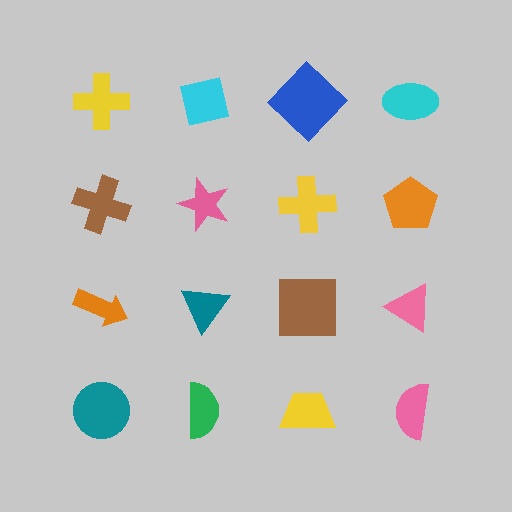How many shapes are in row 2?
4 shapes.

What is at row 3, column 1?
An orange arrow.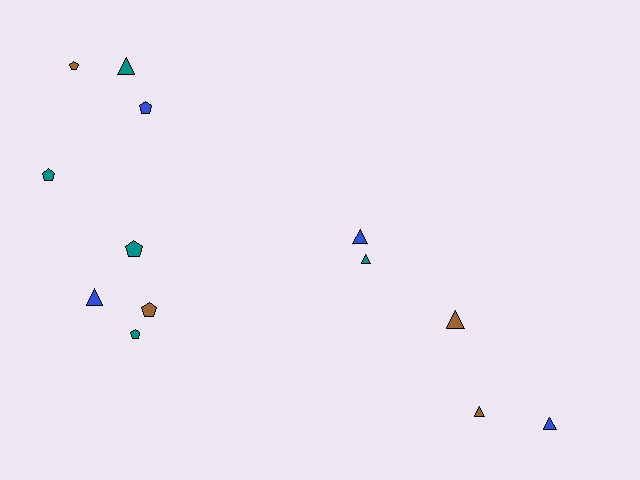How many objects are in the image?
There are 13 objects.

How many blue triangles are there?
There are 3 blue triangles.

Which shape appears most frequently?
Triangle, with 7 objects.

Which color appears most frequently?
Teal, with 5 objects.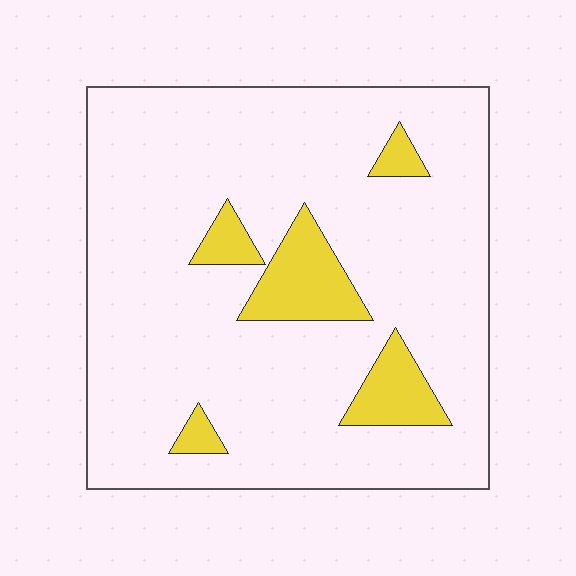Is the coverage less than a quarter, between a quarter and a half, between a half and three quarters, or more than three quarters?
Less than a quarter.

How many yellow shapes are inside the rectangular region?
5.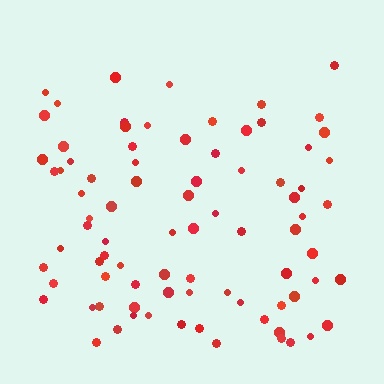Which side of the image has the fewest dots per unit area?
The top.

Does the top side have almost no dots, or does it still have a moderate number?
Still a moderate number, just noticeably fewer than the bottom.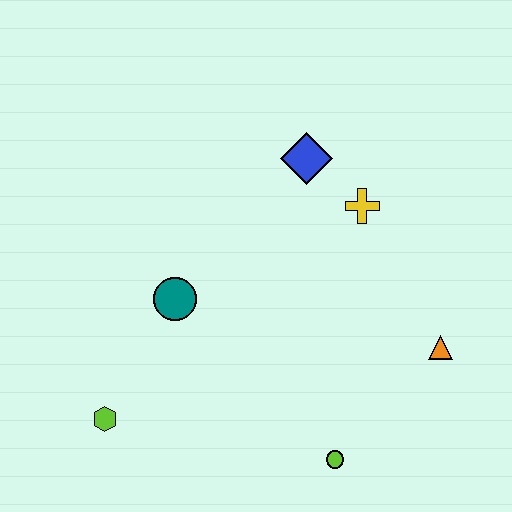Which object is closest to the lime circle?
The orange triangle is closest to the lime circle.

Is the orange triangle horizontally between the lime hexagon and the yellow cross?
No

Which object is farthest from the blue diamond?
The lime hexagon is farthest from the blue diamond.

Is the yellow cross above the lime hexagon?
Yes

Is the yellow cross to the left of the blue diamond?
No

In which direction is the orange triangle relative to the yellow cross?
The orange triangle is below the yellow cross.